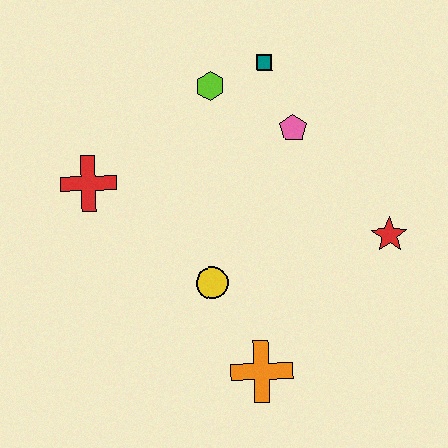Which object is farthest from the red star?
The red cross is farthest from the red star.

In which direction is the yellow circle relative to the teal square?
The yellow circle is below the teal square.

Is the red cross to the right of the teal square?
No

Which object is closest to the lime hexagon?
The teal square is closest to the lime hexagon.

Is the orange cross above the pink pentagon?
No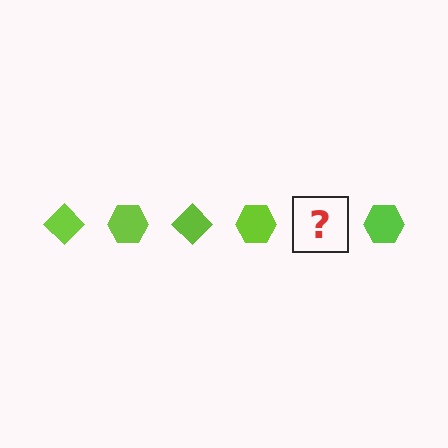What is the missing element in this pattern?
The missing element is a lime diamond.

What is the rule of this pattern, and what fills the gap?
The rule is that the pattern cycles through diamond, hexagon shapes in lime. The gap should be filled with a lime diamond.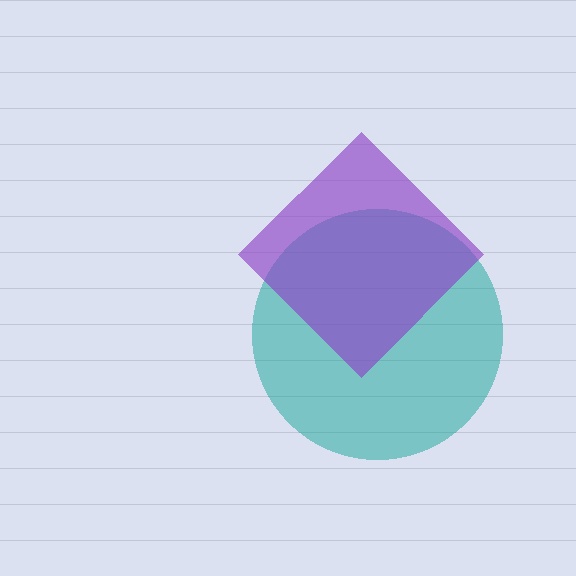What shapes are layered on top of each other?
The layered shapes are: a teal circle, a purple diamond.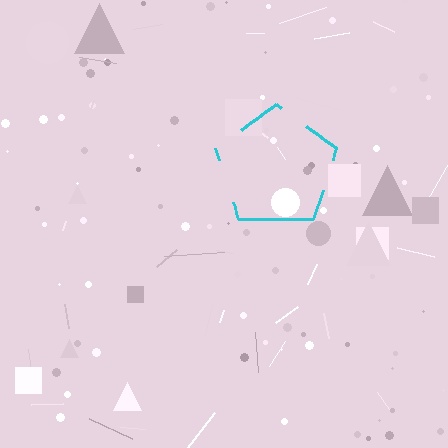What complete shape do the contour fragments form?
The contour fragments form a pentagon.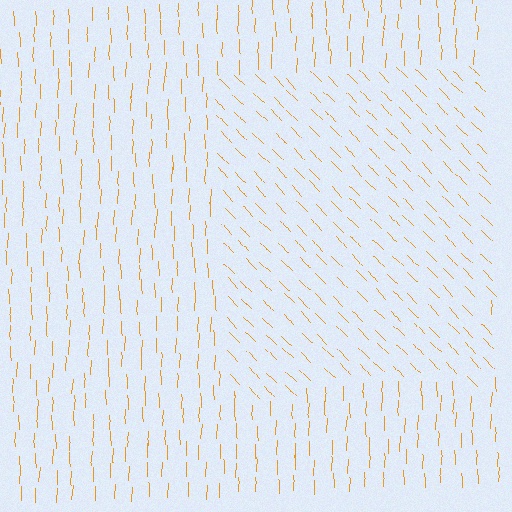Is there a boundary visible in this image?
Yes, there is a texture boundary formed by a change in line orientation.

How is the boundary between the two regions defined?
The boundary is defined purely by a change in line orientation (approximately 45 degrees difference). All lines are the same color and thickness.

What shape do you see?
I see a rectangle.